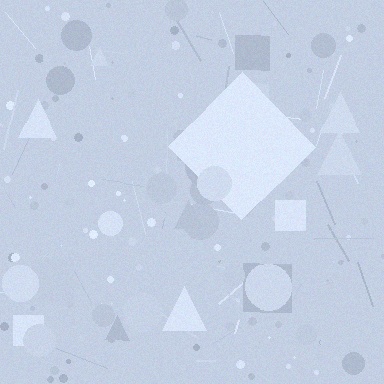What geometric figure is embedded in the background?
A diamond is embedded in the background.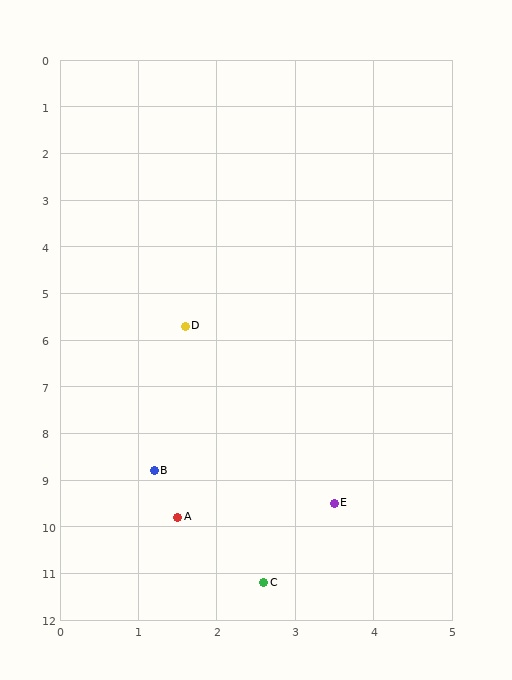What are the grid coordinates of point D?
Point D is at approximately (1.6, 5.7).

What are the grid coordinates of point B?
Point B is at approximately (1.2, 8.8).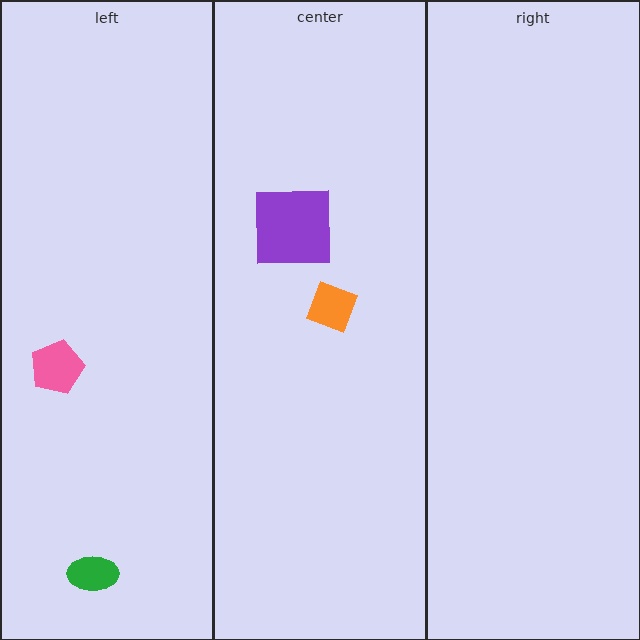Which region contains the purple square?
The center region.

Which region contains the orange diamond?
The center region.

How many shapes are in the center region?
2.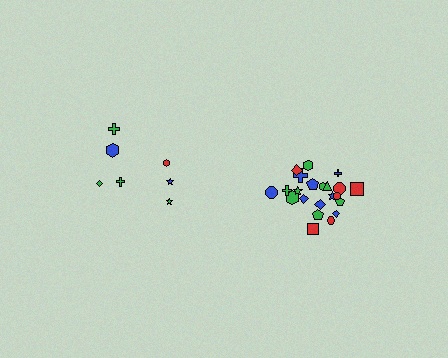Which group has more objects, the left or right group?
The right group.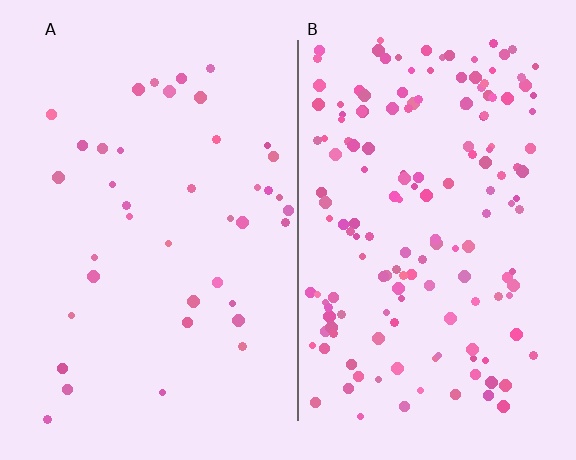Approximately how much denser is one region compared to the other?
Approximately 4.0× — region B over region A.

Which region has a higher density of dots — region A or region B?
B (the right).